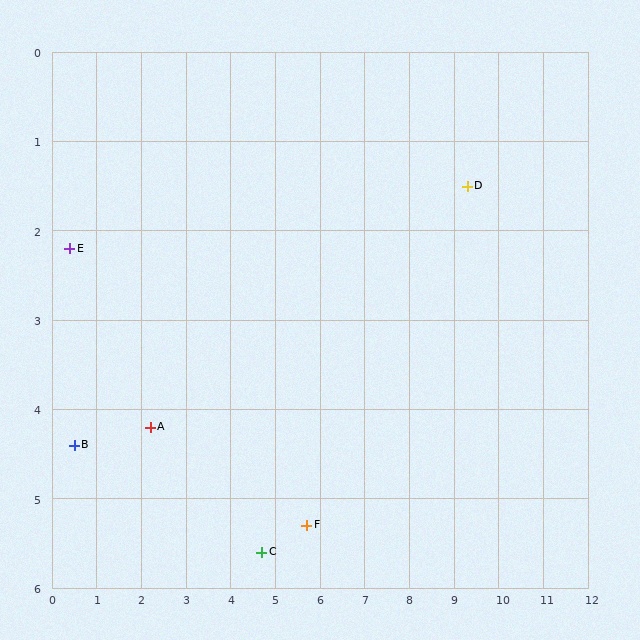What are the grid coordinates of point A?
Point A is at approximately (2.2, 4.2).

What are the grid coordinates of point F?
Point F is at approximately (5.7, 5.3).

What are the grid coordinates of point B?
Point B is at approximately (0.5, 4.4).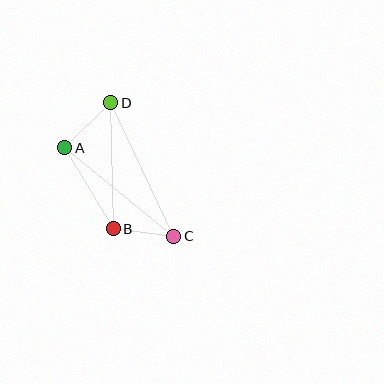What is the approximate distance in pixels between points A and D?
The distance between A and D is approximately 64 pixels.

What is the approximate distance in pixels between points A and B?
The distance between A and B is approximately 95 pixels.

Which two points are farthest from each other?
Points C and D are farthest from each other.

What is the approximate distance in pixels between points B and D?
The distance between B and D is approximately 126 pixels.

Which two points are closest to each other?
Points B and C are closest to each other.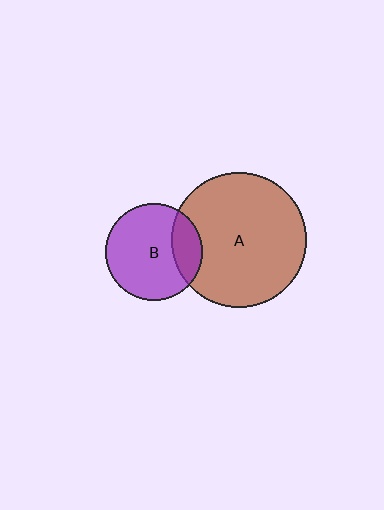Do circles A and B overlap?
Yes.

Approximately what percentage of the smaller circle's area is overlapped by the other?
Approximately 20%.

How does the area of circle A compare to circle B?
Approximately 1.9 times.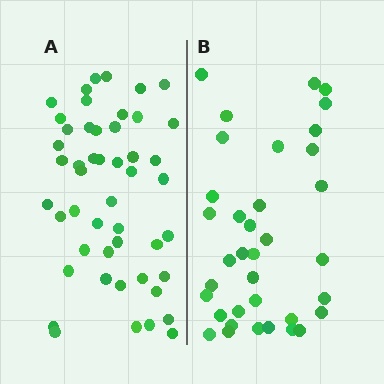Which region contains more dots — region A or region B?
Region A (the left region) has more dots.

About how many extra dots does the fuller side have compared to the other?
Region A has approximately 15 more dots than region B.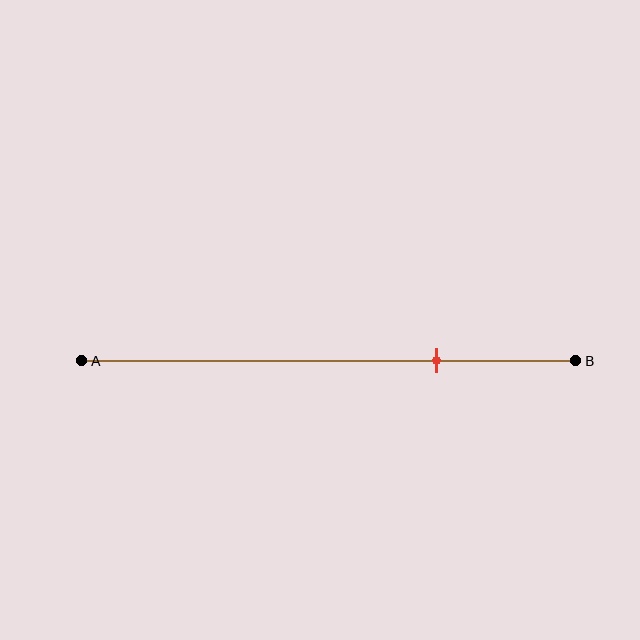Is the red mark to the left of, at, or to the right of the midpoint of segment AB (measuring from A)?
The red mark is to the right of the midpoint of segment AB.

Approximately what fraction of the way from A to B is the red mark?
The red mark is approximately 70% of the way from A to B.